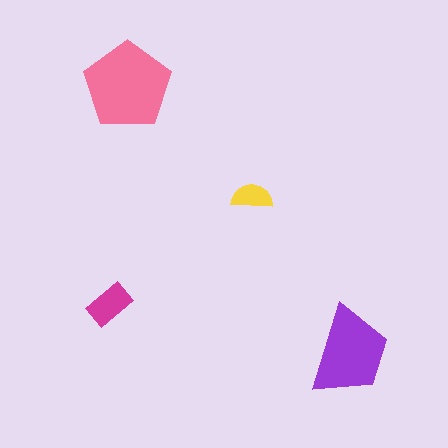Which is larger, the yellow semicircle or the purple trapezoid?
The purple trapezoid.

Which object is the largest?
The pink pentagon.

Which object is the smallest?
The yellow semicircle.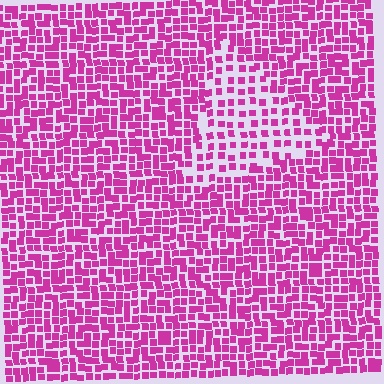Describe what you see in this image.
The image contains small magenta elements arranged at two different densities. A triangle-shaped region is visible where the elements are less densely packed than the surrounding area.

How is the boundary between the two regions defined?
The boundary is defined by a change in element density (approximately 1.8x ratio). All elements are the same color, size, and shape.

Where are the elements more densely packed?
The elements are more densely packed outside the triangle boundary.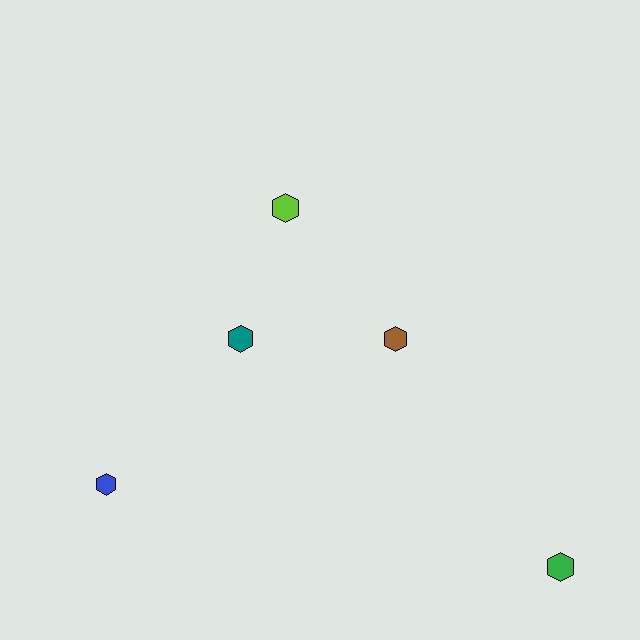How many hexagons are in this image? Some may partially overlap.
There are 5 hexagons.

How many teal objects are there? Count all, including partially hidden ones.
There is 1 teal object.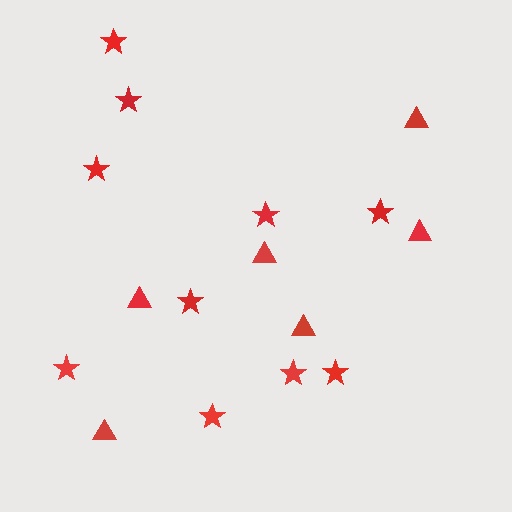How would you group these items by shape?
There are 2 groups: one group of stars (10) and one group of triangles (6).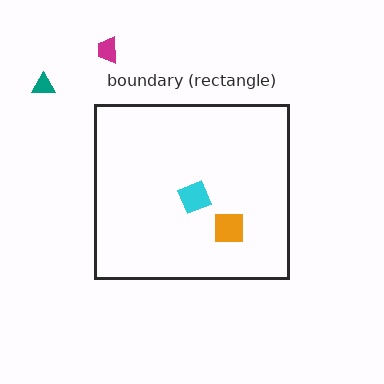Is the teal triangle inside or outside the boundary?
Outside.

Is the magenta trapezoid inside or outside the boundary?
Outside.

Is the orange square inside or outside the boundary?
Inside.